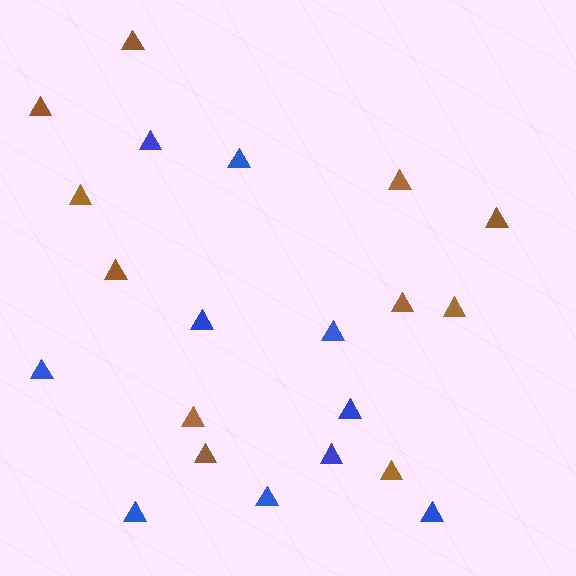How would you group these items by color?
There are 2 groups: one group of blue triangles (10) and one group of brown triangles (11).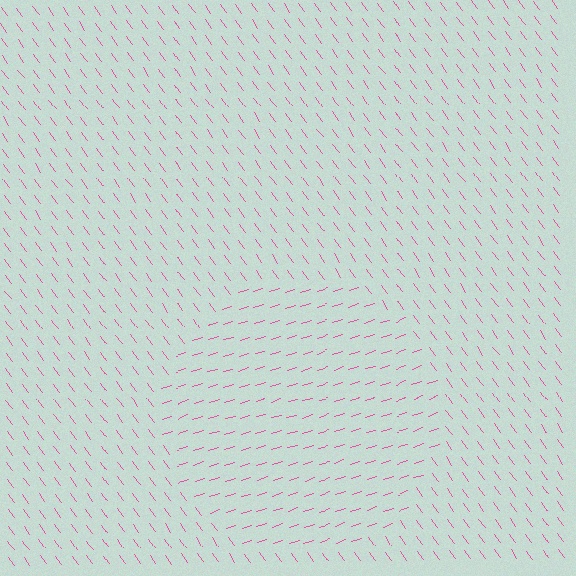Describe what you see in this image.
The image is filled with small pink line segments. A circle region in the image has lines oriented differently from the surrounding lines, creating a visible texture boundary.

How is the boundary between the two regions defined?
The boundary is defined purely by a change in line orientation (approximately 71 degrees difference). All lines are the same color and thickness.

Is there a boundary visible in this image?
Yes, there is a texture boundary formed by a change in line orientation.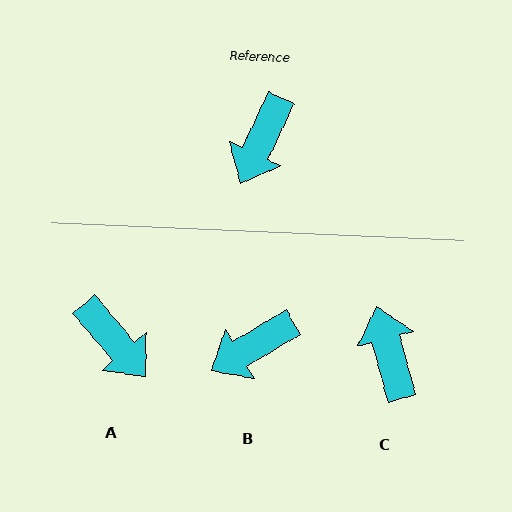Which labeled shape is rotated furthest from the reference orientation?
C, about 140 degrees away.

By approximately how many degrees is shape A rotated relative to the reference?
Approximately 65 degrees counter-clockwise.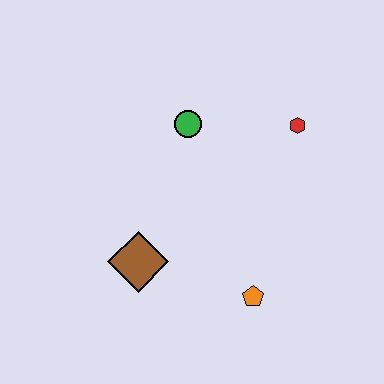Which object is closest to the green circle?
The red hexagon is closest to the green circle.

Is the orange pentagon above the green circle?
No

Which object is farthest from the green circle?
The orange pentagon is farthest from the green circle.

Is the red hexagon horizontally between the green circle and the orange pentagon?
No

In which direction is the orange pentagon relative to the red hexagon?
The orange pentagon is below the red hexagon.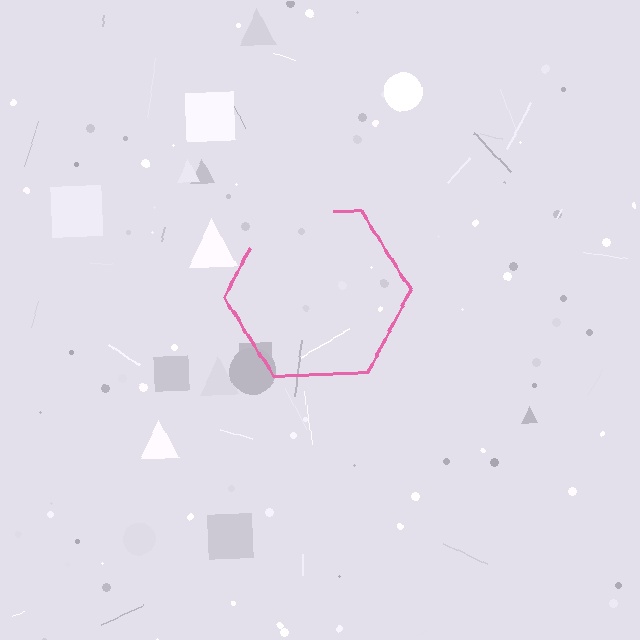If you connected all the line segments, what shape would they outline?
They would outline a hexagon.